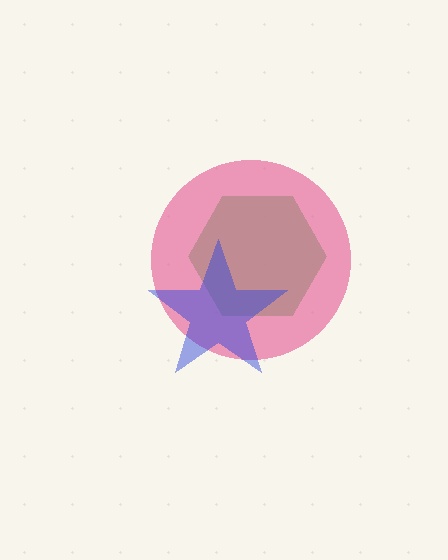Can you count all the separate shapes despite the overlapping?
Yes, there are 3 separate shapes.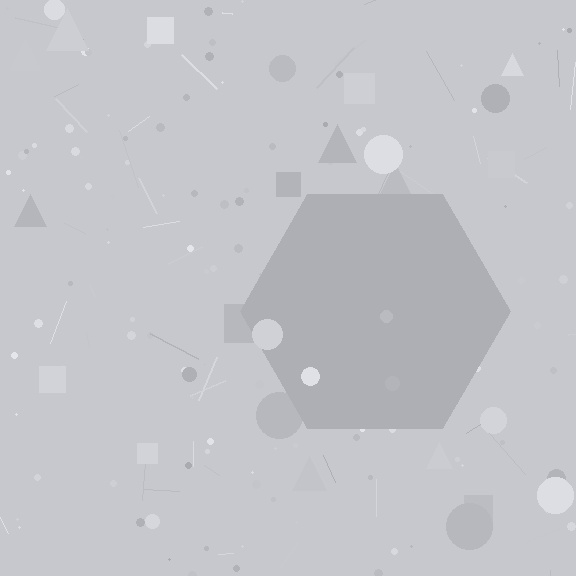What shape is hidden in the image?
A hexagon is hidden in the image.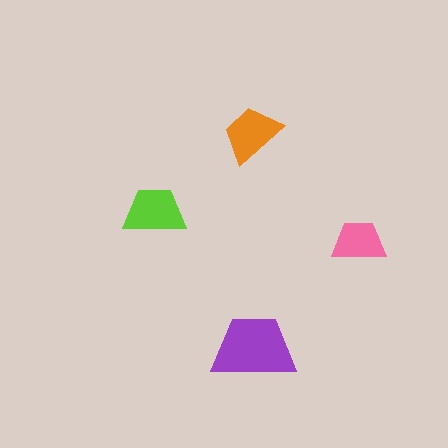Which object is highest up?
The orange trapezoid is topmost.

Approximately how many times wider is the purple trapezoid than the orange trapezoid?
About 1.5 times wider.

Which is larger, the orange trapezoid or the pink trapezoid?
The orange one.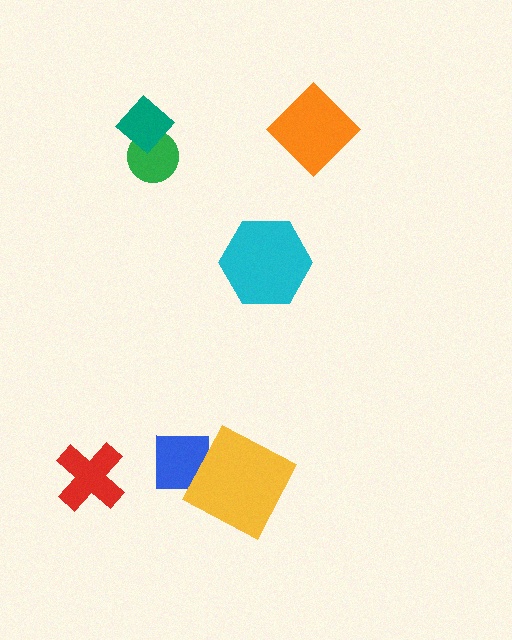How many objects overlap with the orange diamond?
0 objects overlap with the orange diamond.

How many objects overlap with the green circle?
1 object overlaps with the green circle.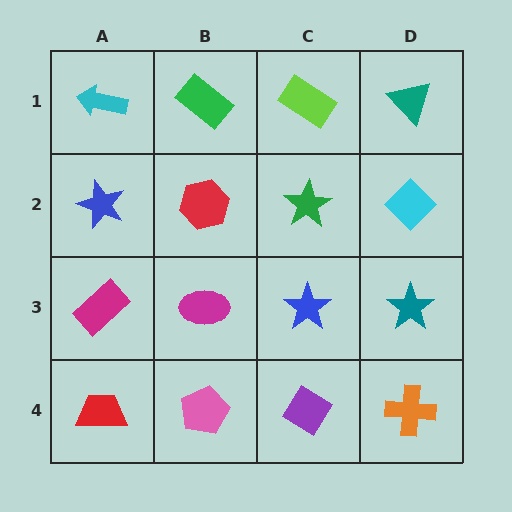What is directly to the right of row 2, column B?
A green star.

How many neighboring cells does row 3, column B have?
4.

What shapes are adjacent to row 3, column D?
A cyan diamond (row 2, column D), an orange cross (row 4, column D), a blue star (row 3, column C).